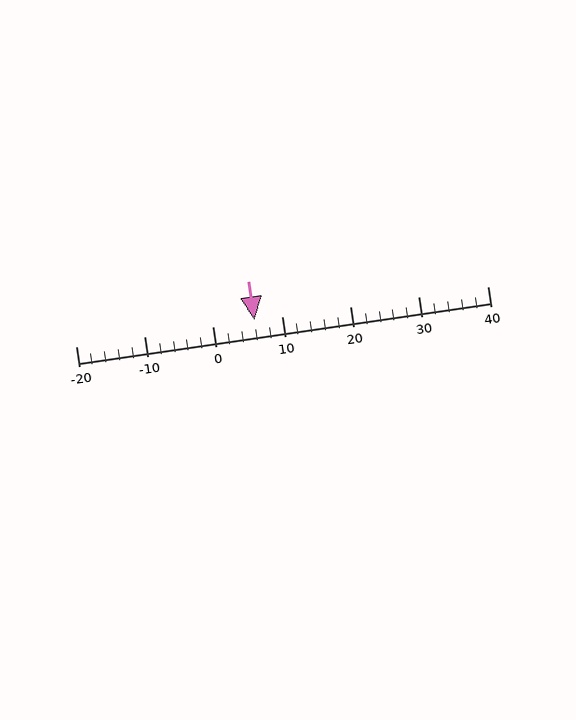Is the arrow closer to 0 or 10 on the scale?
The arrow is closer to 10.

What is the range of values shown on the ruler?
The ruler shows values from -20 to 40.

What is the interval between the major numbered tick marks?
The major tick marks are spaced 10 units apart.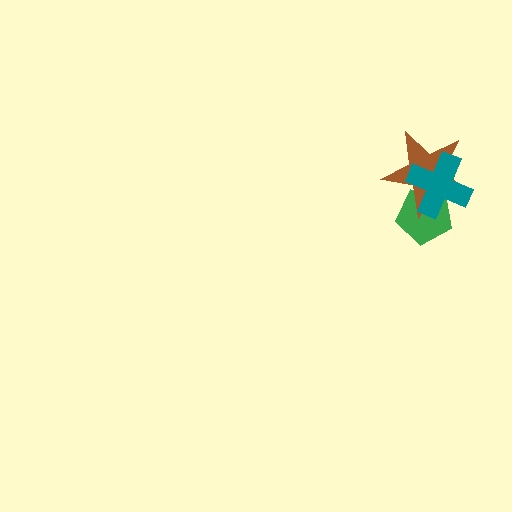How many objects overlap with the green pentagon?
2 objects overlap with the green pentagon.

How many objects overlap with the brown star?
2 objects overlap with the brown star.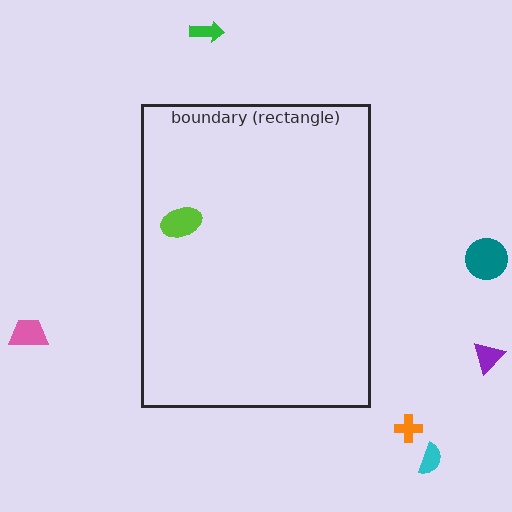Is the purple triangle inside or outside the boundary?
Outside.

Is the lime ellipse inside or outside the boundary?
Inside.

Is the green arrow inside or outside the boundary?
Outside.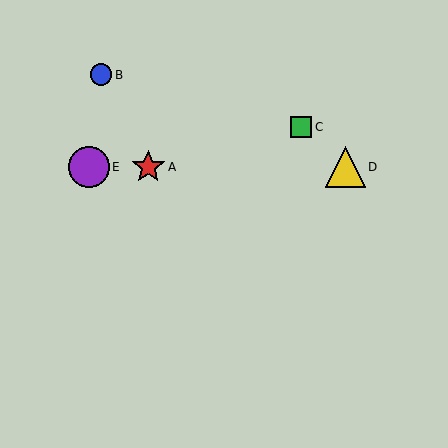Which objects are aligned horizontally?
Objects A, D, E are aligned horizontally.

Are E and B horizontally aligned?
No, E is at y≈167 and B is at y≈75.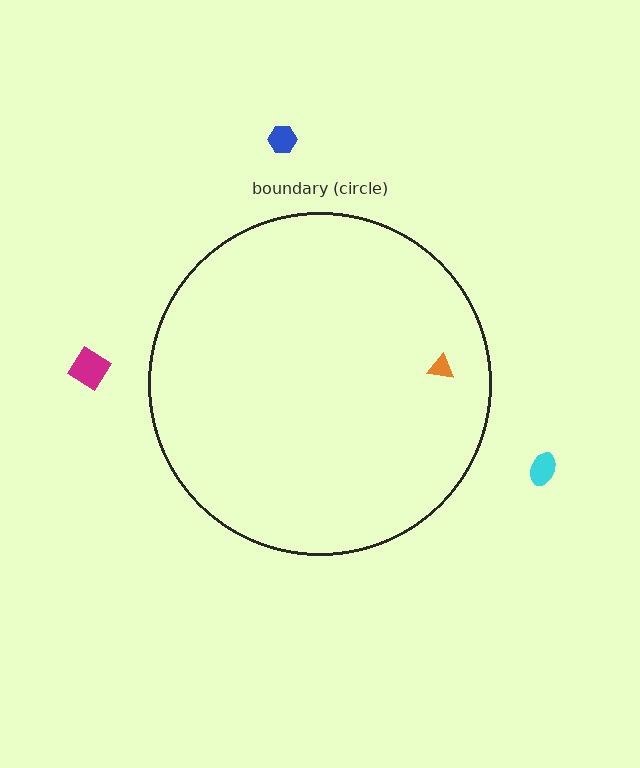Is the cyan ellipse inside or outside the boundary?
Outside.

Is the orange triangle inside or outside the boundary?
Inside.